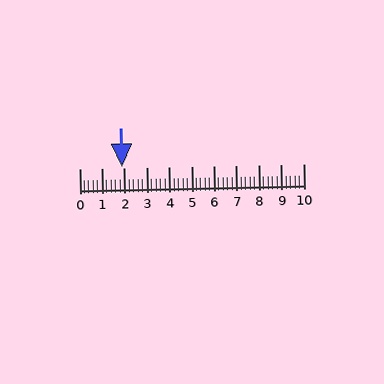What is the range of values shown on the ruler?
The ruler shows values from 0 to 10.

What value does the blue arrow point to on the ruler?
The blue arrow points to approximately 1.9.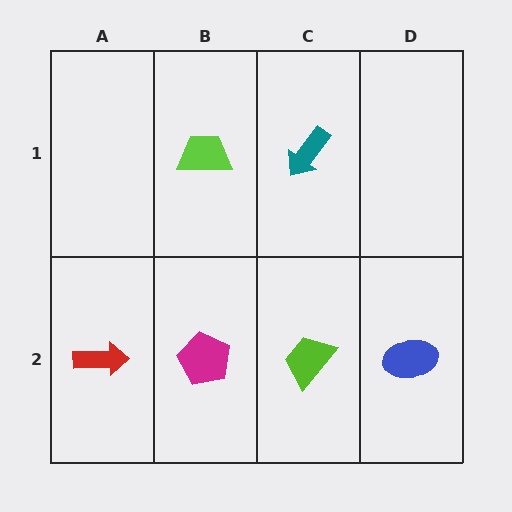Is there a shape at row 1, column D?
No, that cell is empty.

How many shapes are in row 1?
2 shapes.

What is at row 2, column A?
A red arrow.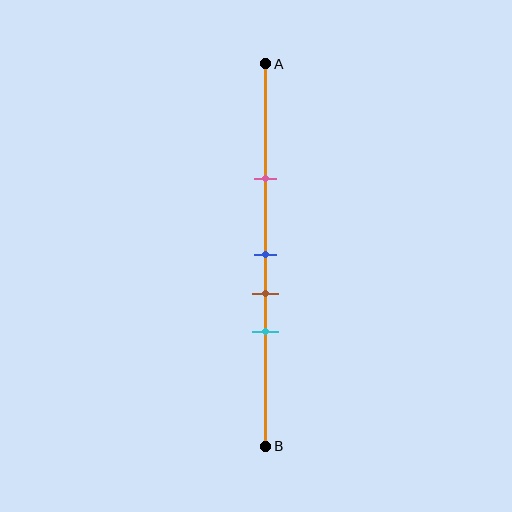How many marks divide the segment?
There are 4 marks dividing the segment.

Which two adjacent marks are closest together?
The blue and brown marks are the closest adjacent pair.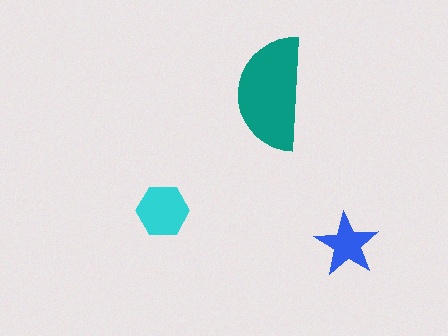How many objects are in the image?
There are 3 objects in the image.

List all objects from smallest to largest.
The blue star, the cyan hexagon, the teal semicircle.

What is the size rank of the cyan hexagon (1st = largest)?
2nd.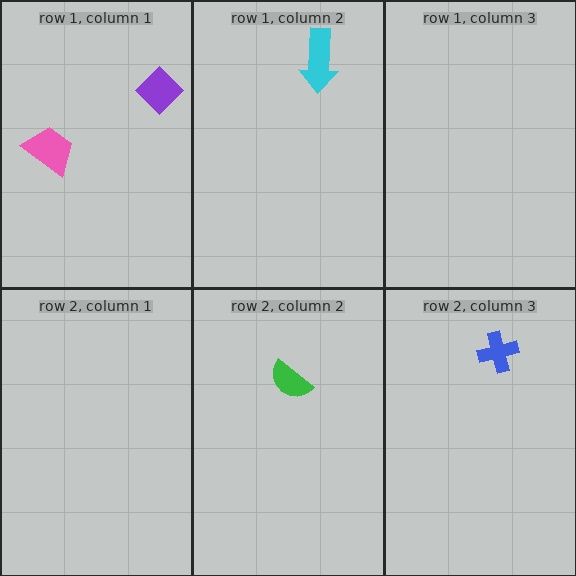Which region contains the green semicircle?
The row 2, column 2 region.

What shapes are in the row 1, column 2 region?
The cyan arrow.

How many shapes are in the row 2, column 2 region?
1.